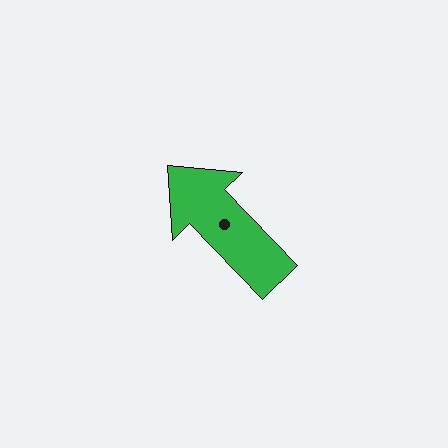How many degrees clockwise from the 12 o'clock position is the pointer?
Approximately 316 degrees.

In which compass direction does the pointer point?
Northwest.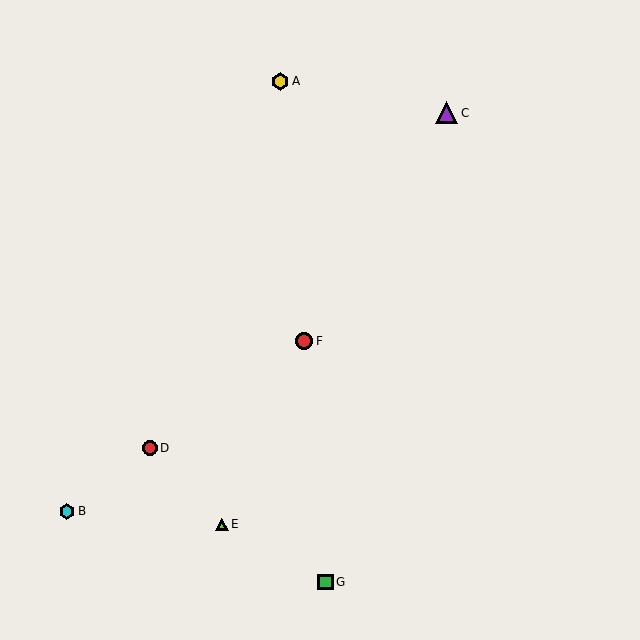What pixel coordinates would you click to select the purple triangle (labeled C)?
Click at (446, 113) to select the purple triangle C.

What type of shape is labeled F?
Shape F is a red circle.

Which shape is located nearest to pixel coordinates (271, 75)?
The yellow hexagon (labeled A) at (280, 81) is nearest to that location.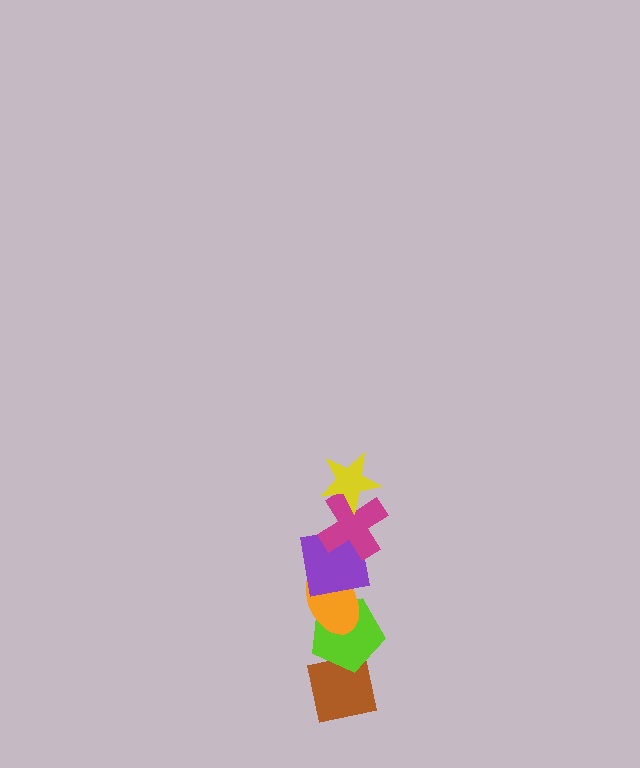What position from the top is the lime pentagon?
The lime pentagon is 5th from the top.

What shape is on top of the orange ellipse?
The purple square is on top of the orange ellipse.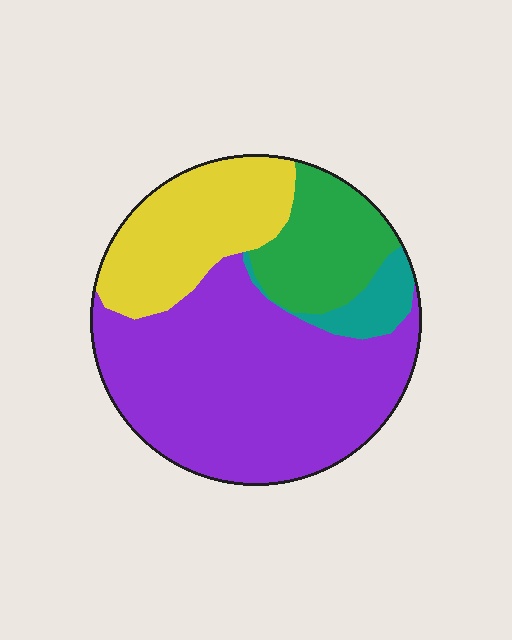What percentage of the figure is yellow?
Yellow covers around 25% of the figure.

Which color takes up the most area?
Purple, at roughly 55%.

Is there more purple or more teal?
Purple.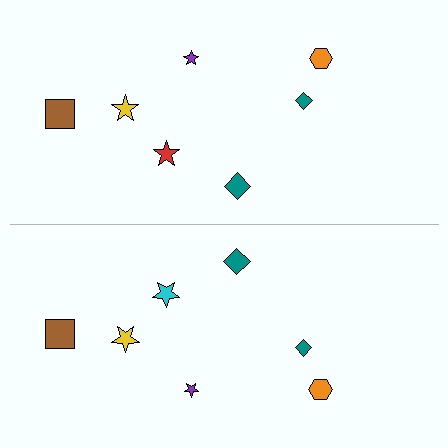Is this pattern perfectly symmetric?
No, the pattern is not perfectly symmetric. The cyan star on the bottom side breaks the symmetry — its mirror counterpart is red.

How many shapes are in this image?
There are 14 shapes in this image.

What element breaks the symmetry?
The cyan star on the bottom side breaks the symmetry — its mirror counterpart is red.